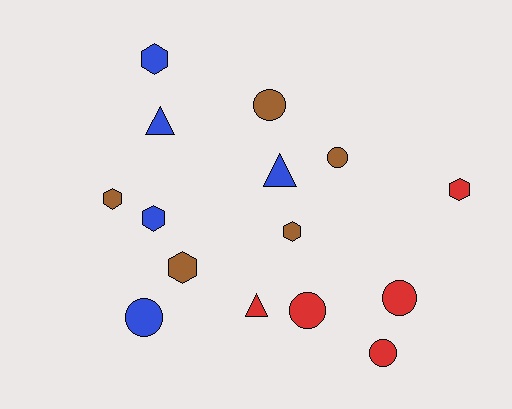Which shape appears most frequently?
Hexagon, with 6 objects.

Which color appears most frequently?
Brown, with 5 objects.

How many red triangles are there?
There is 1 red triangle.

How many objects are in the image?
There are 15 objects.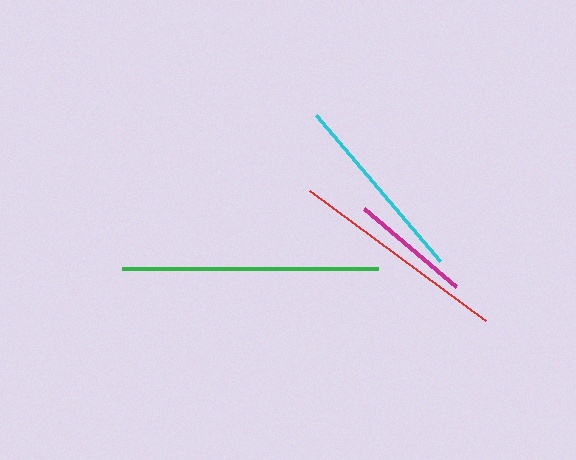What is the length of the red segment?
The red segment is approximately 218 pixels long.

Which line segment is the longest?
The green line is the longest at approximately 256 pixels.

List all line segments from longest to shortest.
From longest to shortest: green, red, cyan, magenta.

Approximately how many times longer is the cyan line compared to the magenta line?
The cyan line is approximately 1.6 times the length of the magenta line.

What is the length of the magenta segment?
The magenta segment is approximately 120 pixels long.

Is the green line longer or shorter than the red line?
The green line is longer than the red line.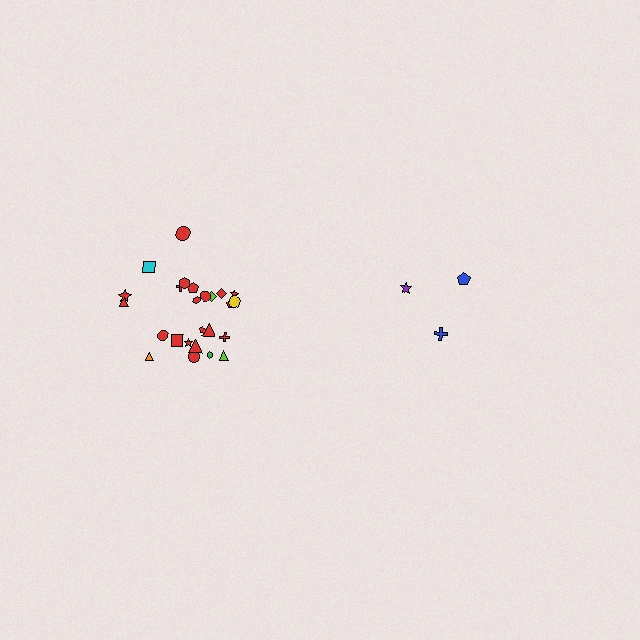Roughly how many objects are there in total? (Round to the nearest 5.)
Roughly 30 objects in total.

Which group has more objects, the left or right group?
The left group.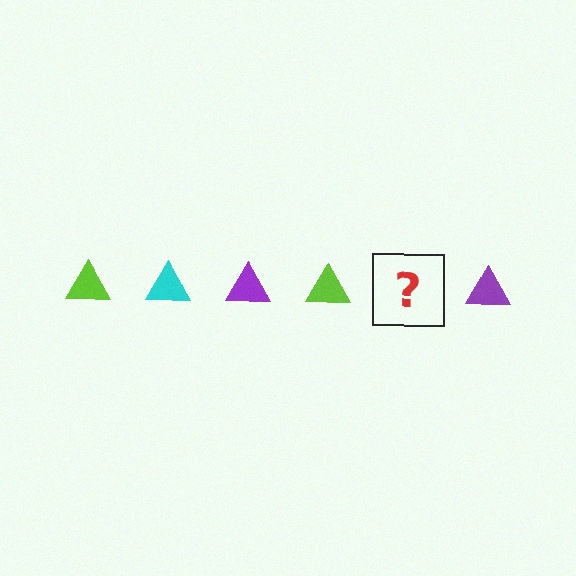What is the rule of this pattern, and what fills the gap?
The rule is that the pattern cycles through lime, cyan, purple triangles. The gap should be filled with a cyan triangle.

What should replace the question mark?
The question mark should be replaced with a cyan triangle.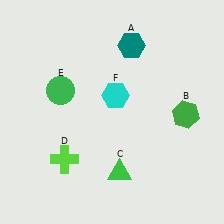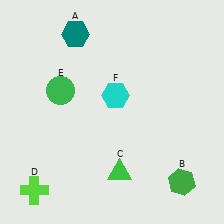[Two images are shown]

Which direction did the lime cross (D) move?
The lime cross (D) moved down.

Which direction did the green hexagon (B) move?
The green hexagon (B) moved down.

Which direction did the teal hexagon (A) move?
The teal hexagon (A) moved left.